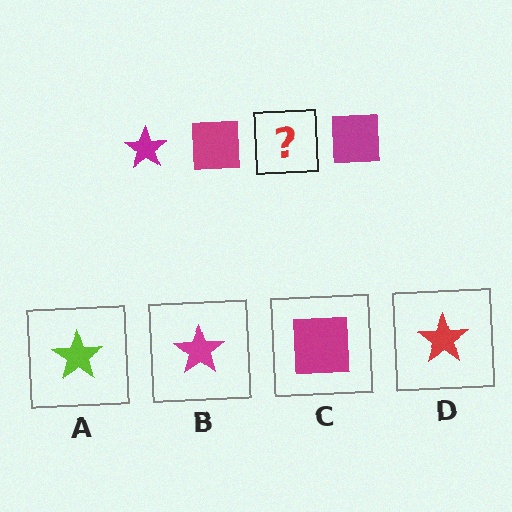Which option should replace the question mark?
Option B.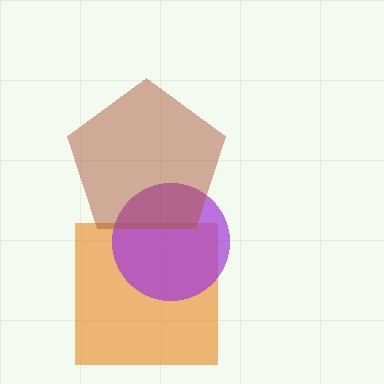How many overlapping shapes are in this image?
There are 3 overlapping shapes in the image.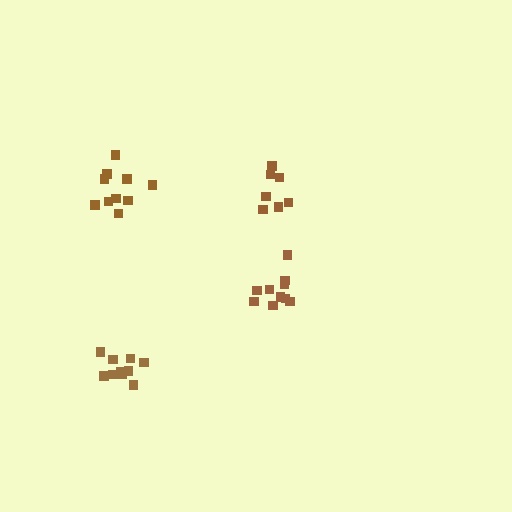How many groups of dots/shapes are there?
There are 4 groups.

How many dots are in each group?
Group 1: 10 dots, Group 2: 7 dots, Group 3: 10 dots, Group 4: 10 dots (37 total).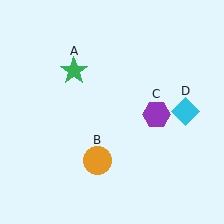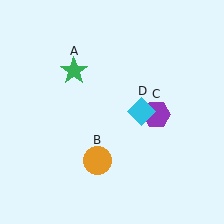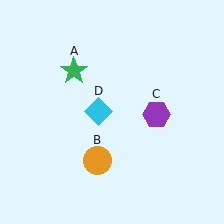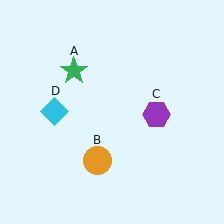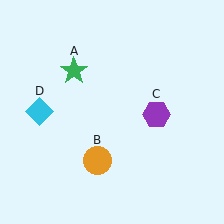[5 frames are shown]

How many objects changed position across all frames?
1 object changed position: cyan diamond (object D).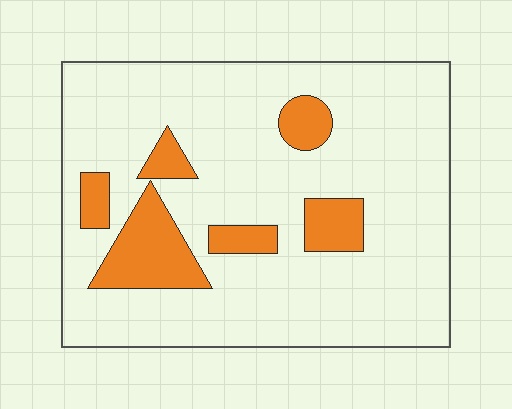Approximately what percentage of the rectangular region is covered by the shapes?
Approximately 15%.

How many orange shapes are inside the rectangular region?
6.